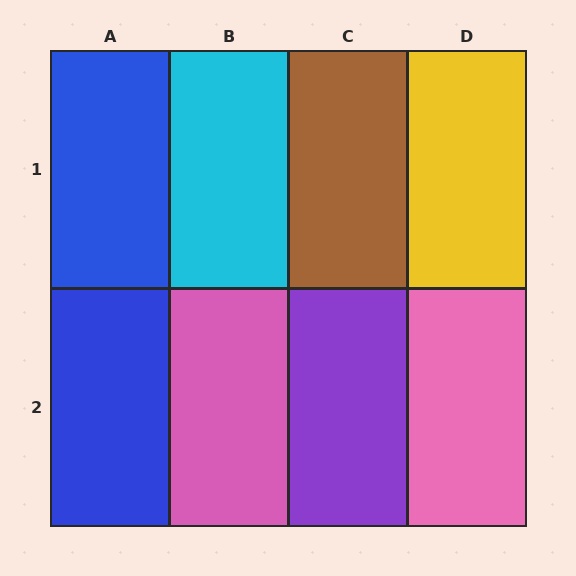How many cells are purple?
1 cell is purple.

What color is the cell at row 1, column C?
Brown.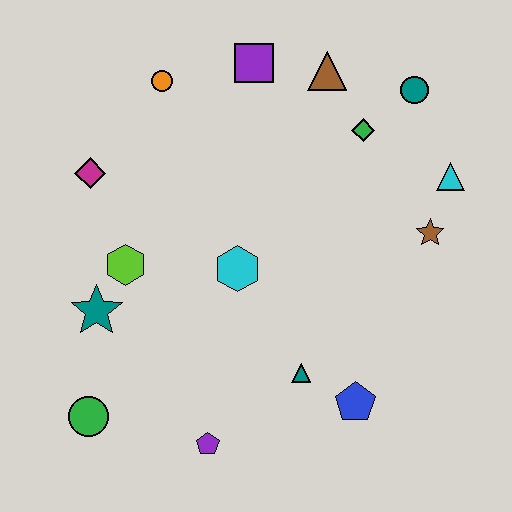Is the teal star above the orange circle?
No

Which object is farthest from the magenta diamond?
The cyan triangle is farthest from the magenta diamond.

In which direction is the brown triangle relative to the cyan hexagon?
The brown triangle is above the cyan hexagon.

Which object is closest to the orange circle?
The purple square is closest to the orange circle.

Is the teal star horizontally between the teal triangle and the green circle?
Yes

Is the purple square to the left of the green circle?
No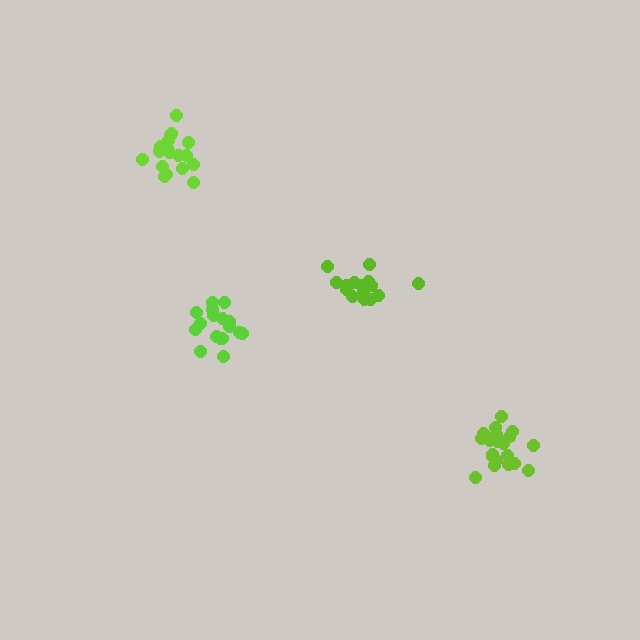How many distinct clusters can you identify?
There are 4 distinct clusters.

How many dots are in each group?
Group 1: 20 dots, Group 2: 18 dots, Group 3: 16 dots, Group 4: 17 dots (71 total).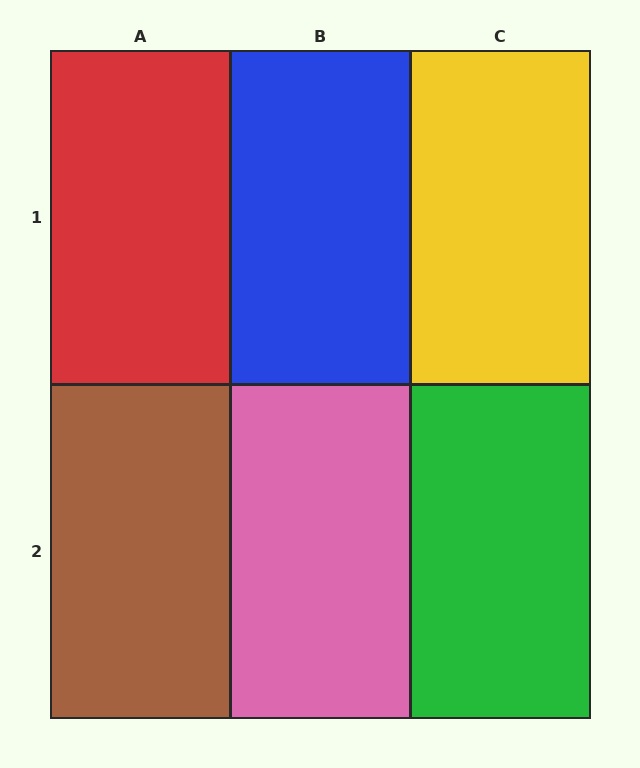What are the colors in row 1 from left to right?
Red, blue, yellow.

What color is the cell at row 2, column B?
Pink.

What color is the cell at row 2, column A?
Brown.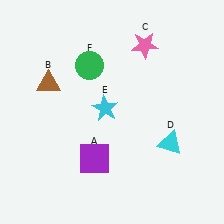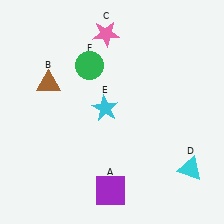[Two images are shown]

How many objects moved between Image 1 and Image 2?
3 objects moved between the two images.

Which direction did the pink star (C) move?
The pink star (C) moved left.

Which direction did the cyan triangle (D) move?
The cyan triangle (D) moved down.